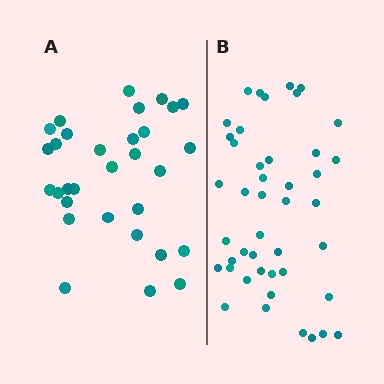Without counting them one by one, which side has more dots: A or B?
Region B (the right region) has more dots.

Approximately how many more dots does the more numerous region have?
Region B has approximately 15 more dots than region A.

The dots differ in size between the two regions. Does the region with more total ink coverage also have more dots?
No. Region A has more total ink coverage because its dots are larger, but region B actually contains more individual dots. Total area can be misleading — the number of items is what matters here.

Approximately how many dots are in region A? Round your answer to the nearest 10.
About 30 dots. (The exact count is 31, which rounds to 30.)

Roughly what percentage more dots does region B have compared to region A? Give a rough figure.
About 40% more.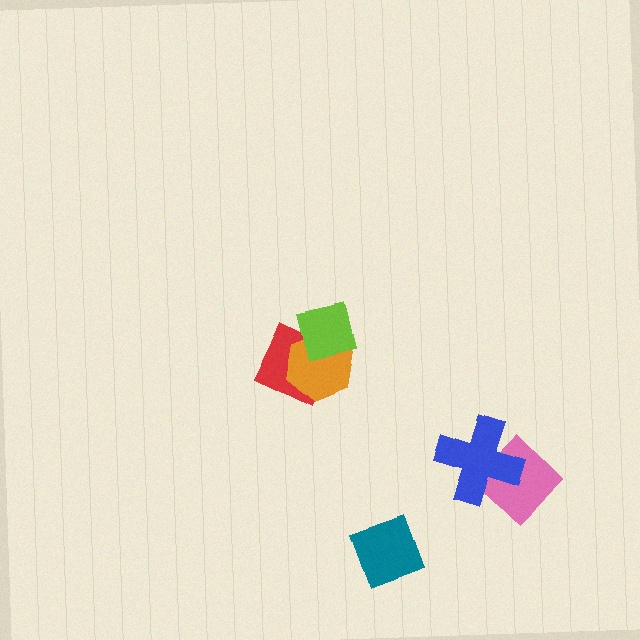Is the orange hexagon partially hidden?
Yes, it is partially covered by another shape.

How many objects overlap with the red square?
2 objects overlap with the red square.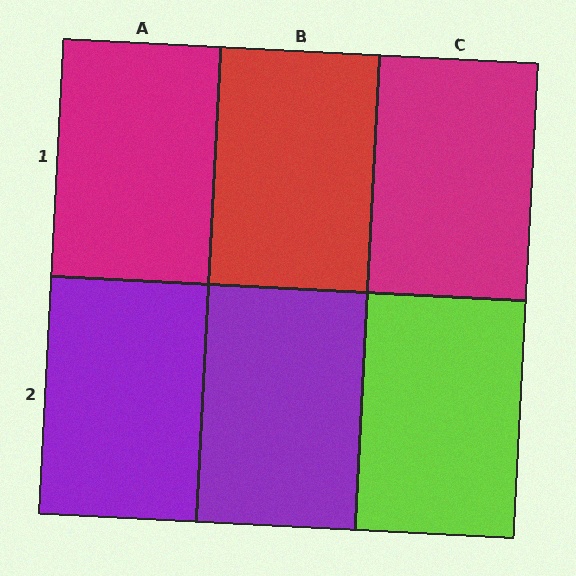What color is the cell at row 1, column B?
Red.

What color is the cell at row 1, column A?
Magenta.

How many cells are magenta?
2 cells are magenta.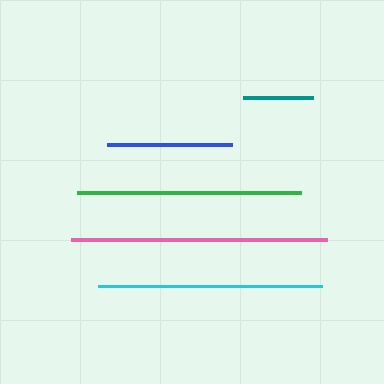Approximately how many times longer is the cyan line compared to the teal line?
The cyan line is approximately 3.2 times the length of the teal line.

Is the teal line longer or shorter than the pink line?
The pink line is longer than the teal line.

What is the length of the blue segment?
The blue segment is approximately 124 pixels long.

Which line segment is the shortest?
The teal line is the shortest at approximately 70 pixels.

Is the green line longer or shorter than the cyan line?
The cyan line is longer than the green line.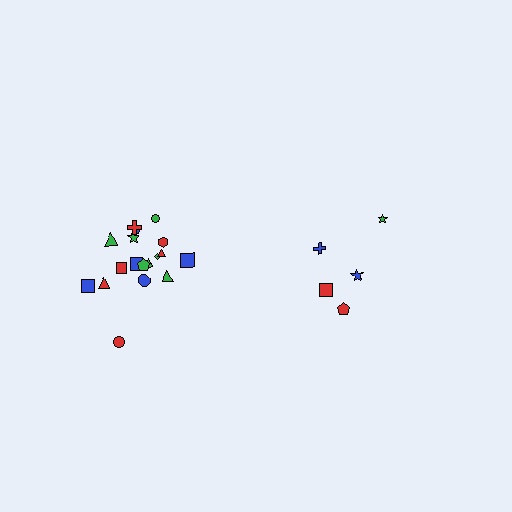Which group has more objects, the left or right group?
The left group.